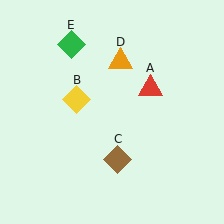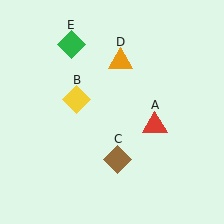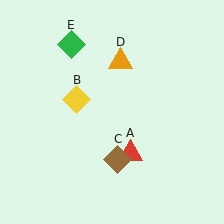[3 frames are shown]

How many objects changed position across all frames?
1 object changed position: red triangle (object A).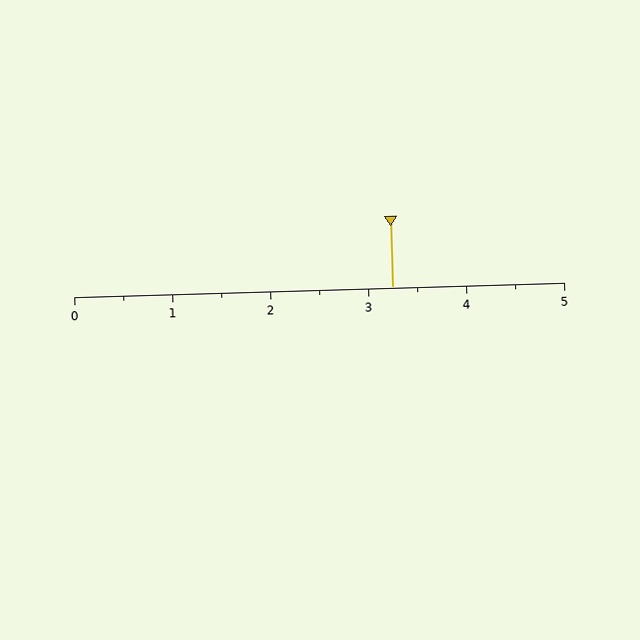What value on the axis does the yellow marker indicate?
The marker indicates approximately 3.2.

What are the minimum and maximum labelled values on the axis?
The axis runs from 0 to 5.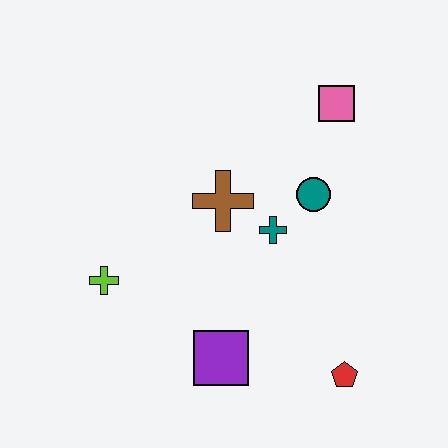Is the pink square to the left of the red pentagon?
Yes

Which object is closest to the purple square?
The red pentagon is closest to the purple square.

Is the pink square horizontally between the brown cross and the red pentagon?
Yes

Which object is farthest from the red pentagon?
The pink square is farthest from the red pentagon.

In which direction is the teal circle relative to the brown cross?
The teal circle is to the right of the brown cross.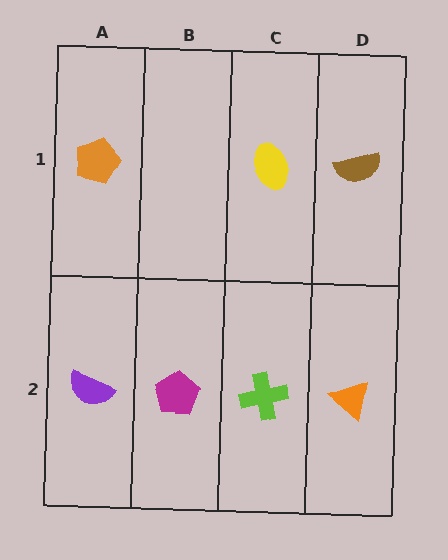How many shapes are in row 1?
3 shapes.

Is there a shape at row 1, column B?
No, that cell is empty.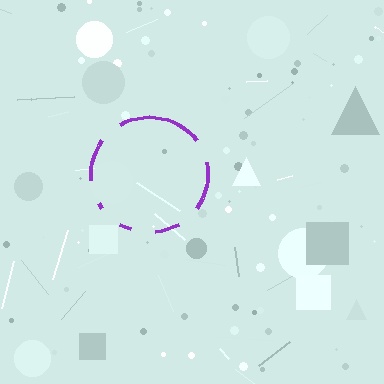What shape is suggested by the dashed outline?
The dashed outline suggests a circle.